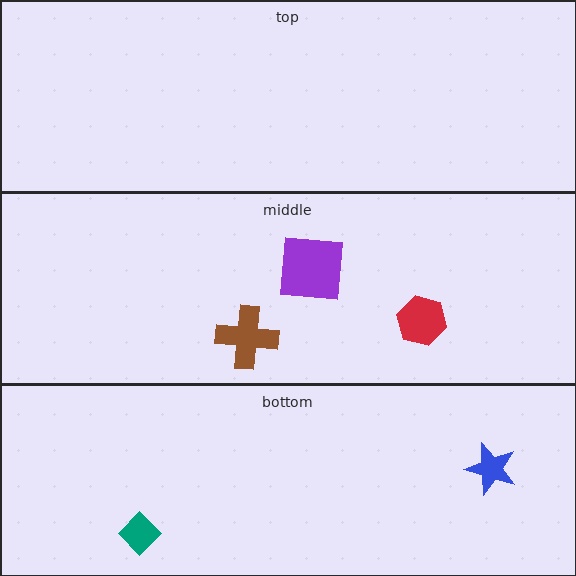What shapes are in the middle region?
The brown cross, the purple square, the red hexagon.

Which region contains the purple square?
The middle region.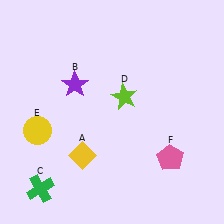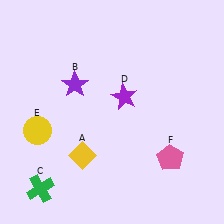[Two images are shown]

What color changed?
The star (D) changed from lime in Image 1 to purple in Image 2.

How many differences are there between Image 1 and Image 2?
There is 1 difference between the two images.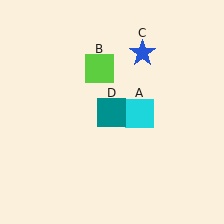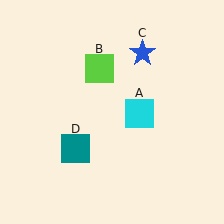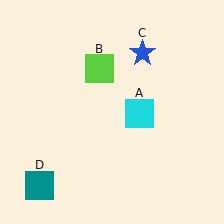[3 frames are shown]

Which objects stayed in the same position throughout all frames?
Cyan square (object A) and lime square (object B) and blue star (object C) remained stationary.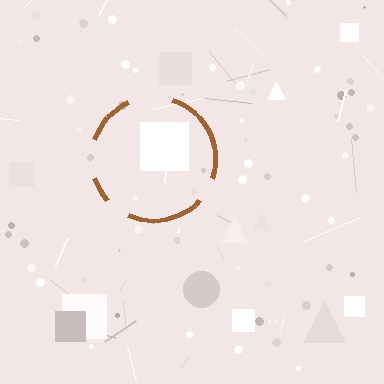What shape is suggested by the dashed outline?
The dashed outline suggests a circle.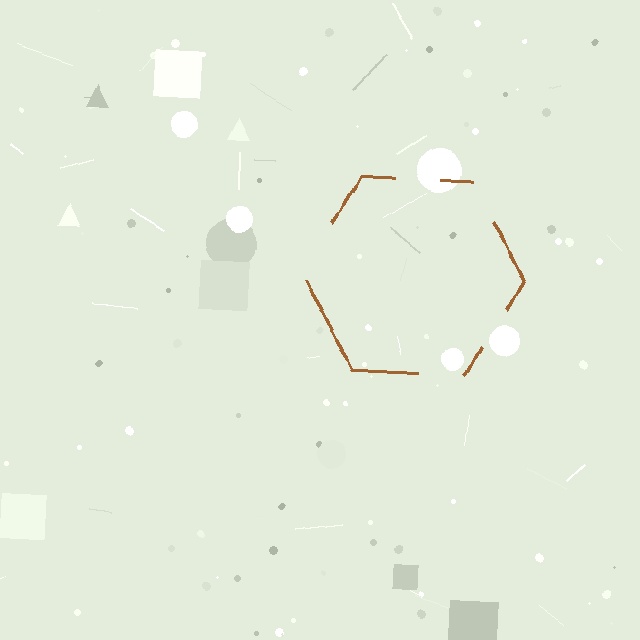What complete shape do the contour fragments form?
The contour fragments form a hexagon.